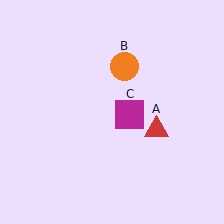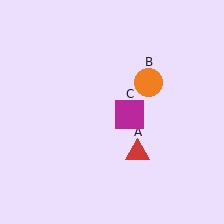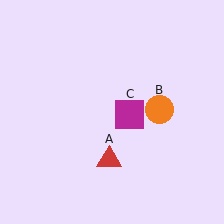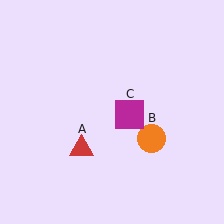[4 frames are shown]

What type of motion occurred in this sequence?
The red triangle (object A), orange circle (object B) rotated clockwise around the center of the scene.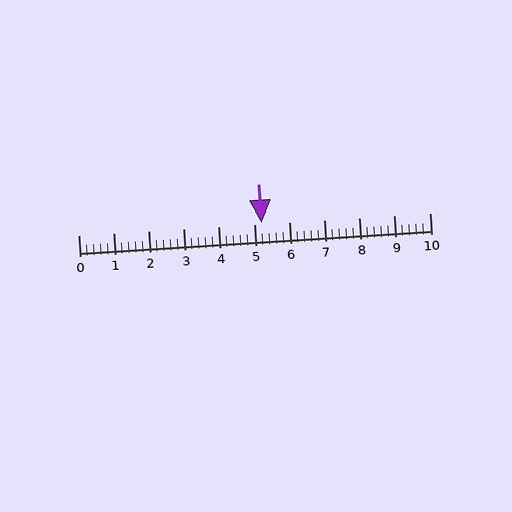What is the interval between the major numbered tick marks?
The major tick marks are spaced 1 units apart.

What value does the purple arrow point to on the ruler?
The purple arrow points to approximately 5.2.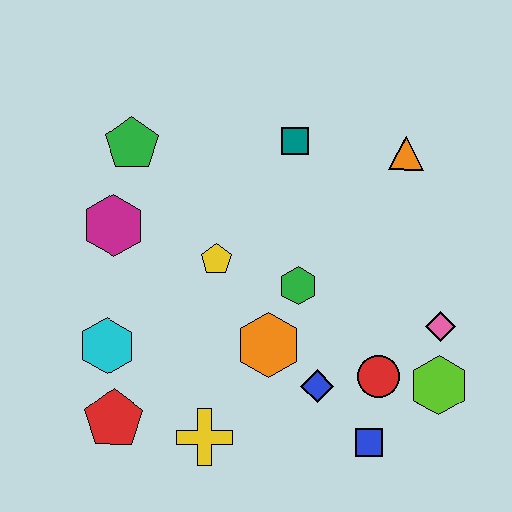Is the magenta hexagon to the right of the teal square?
No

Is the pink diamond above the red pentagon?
Yes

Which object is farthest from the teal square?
The red pentagon is farthest from the teal square.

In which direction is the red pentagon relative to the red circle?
The red pentagon is to the left of the red circle.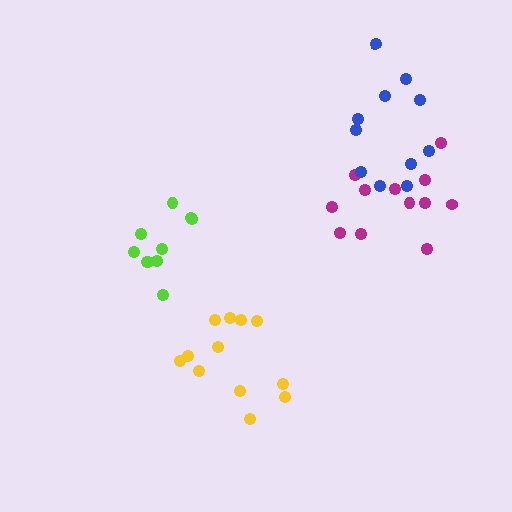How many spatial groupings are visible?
There are 4 spatial groupings.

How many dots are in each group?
Group 1: 10 dots, Group 2: 12 dots, Group 3: 12 dots, Group 4: 11 dots (45 total).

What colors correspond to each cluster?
The clusters are colored: lime, magenta, yellow, blue.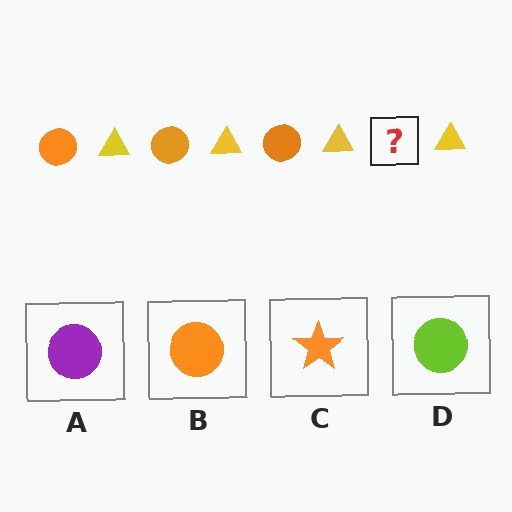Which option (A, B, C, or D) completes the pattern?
B.